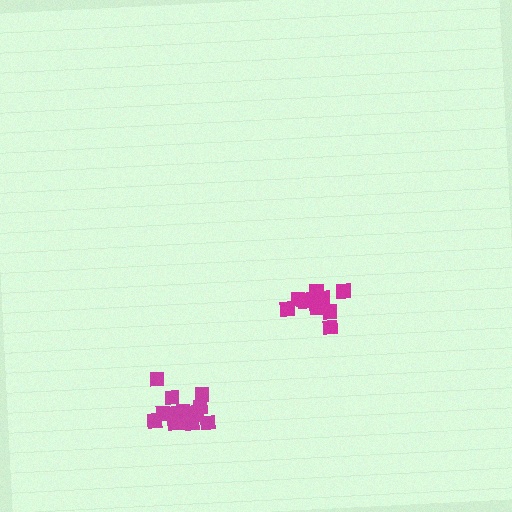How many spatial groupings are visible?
There are 2 spatial groupings.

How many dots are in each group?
Group 1: 16 dots, Group 2: 12 dots (28 total).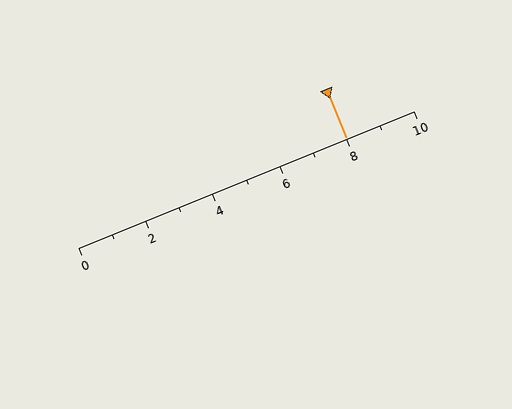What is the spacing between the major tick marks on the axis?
The major ticks are spaced 2 apart.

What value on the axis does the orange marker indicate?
The marker indicates approximately 8.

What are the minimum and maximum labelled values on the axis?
The axis runs from 0 to 10.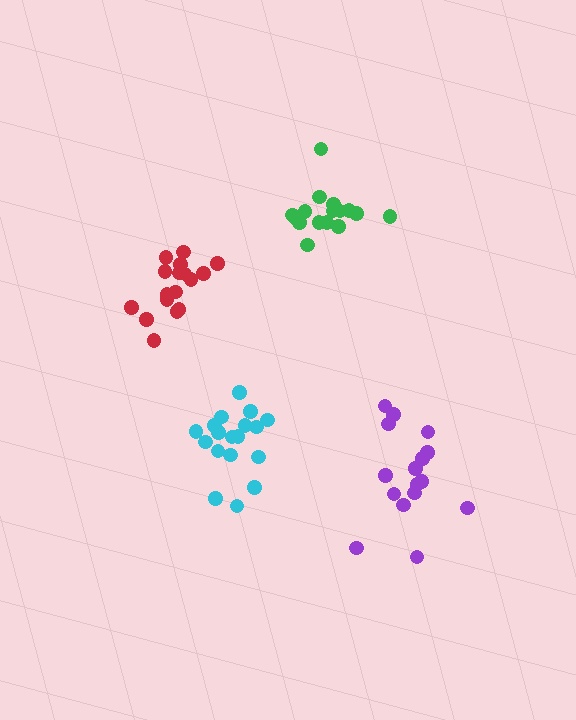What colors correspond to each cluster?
The clusters are colored: cyan, green, purple, red.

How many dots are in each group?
Group 1: 18 dots, Group 2: 16 dots, Group 3: 16 dots, Group 4: 17 dots (67 total).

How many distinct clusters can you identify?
There are 4 distinct clusters.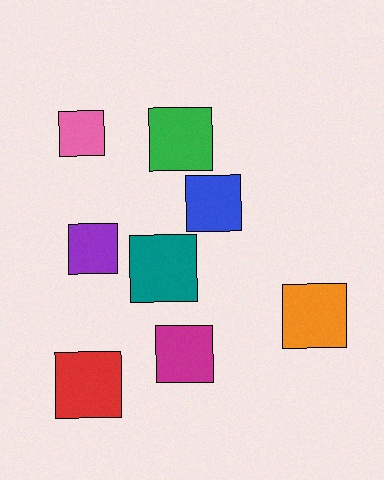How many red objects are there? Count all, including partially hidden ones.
There is 1 red object.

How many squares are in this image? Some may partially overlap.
There are 8 squares.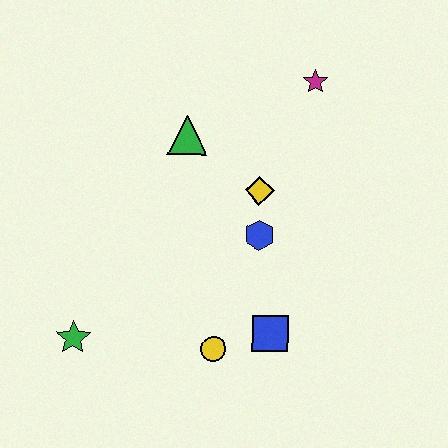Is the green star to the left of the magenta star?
Yes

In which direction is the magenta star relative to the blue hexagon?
The magenta star is above the blue hexagon.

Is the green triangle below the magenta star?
Yes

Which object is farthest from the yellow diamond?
The green star is farthest from the yellow diamond.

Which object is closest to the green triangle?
The yellow diamond is closest to the green triangle.